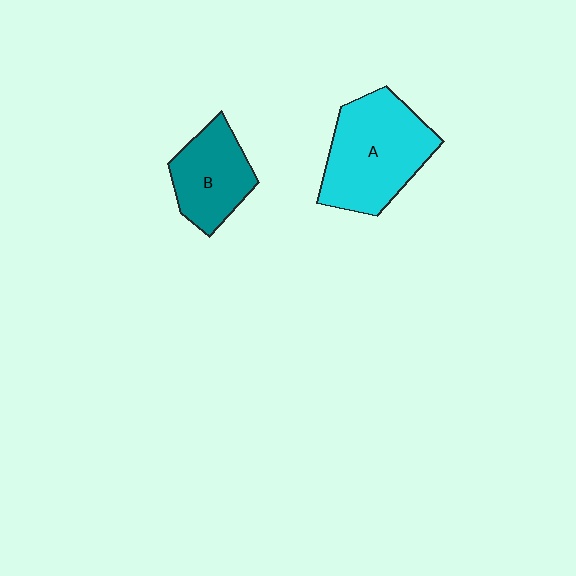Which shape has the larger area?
Shape A (cyan).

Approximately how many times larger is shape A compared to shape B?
Approximately 1.5 times.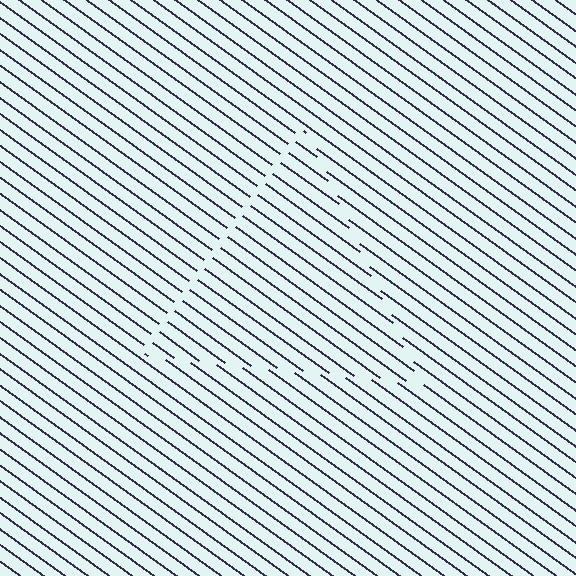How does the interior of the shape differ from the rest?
The interior of the shape contains the same grating, shifted by half a period — the contour is defined by the phase discontinuity where line-ends from the inner and outer gratings abut.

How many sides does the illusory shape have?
3 sides — the line-ends trace a triangle.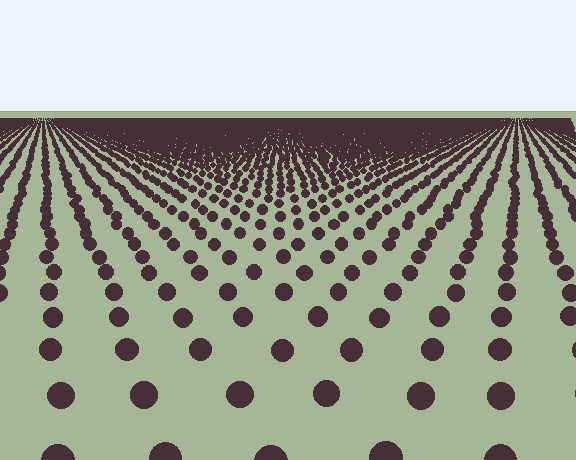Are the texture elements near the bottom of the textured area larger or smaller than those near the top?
Larger. Near the bottom, elements are closer to the viewer and appear at a bigger on-screen size.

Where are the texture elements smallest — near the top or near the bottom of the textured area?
Near the top.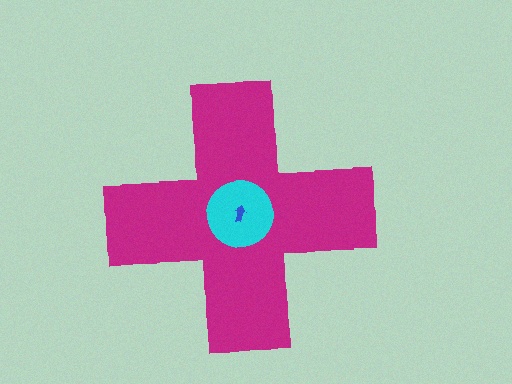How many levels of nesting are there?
3.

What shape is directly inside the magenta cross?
The cyan circle.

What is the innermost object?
The blue arrow.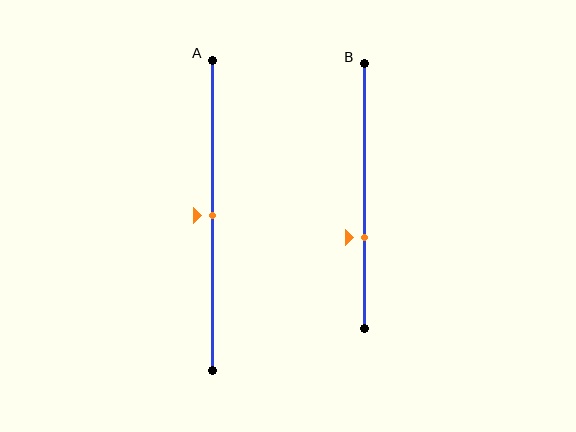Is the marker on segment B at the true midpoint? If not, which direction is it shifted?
No, the marker on segment B is shifted downward by about 16% of the segment length.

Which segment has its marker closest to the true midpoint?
Segment A has its marker closest to the true midpoint.